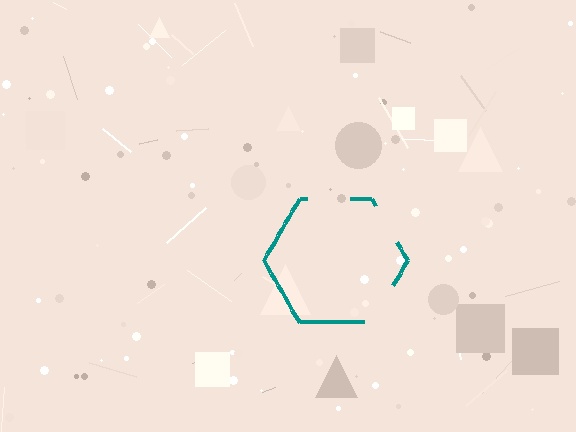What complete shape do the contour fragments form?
The contour fragments form a hexagon.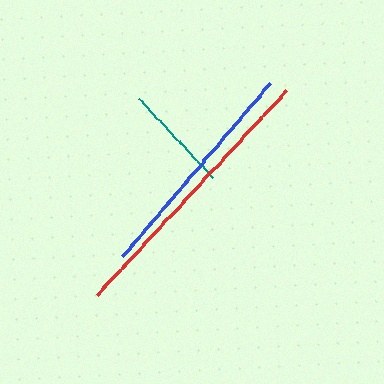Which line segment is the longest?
The red line is the longest at approximately 278 pixels.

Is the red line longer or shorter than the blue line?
The red line is longer than the blue line.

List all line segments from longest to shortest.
From longest to shortest: red, blue, teal.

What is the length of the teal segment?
The teal segment is approximately 108 pixels long.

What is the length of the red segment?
The red segment is approximately 278 pixels long.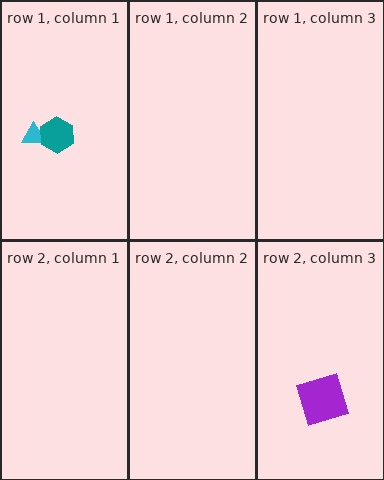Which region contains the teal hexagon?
The row 1, column 1 region.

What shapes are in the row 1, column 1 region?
The cyan triangle, the teal hexagon.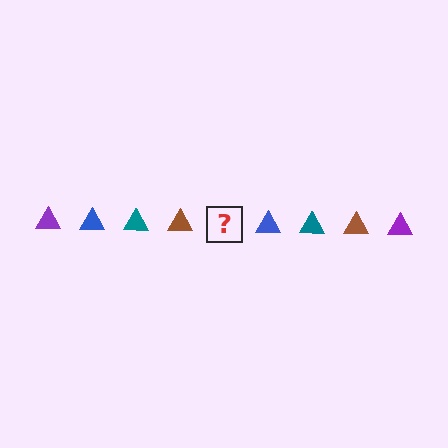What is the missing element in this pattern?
The missing element is a purple triangle.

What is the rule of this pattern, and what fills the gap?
The rule is that the pattern cycles through purple, blue, teal, brown triangles. The gap should be filled with a purple triangle.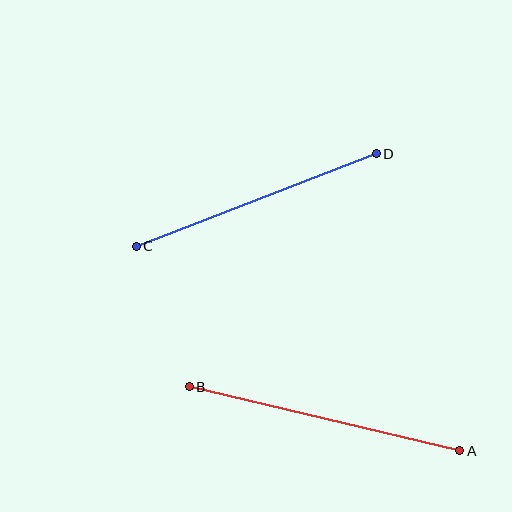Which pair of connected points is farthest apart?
Points A and B are farthest apart.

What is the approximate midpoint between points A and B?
The midpoint is at approximately (325, 419) pixels.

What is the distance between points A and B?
The distance is approximately 278 pixels.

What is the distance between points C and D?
The distance is approximately 257 pixels.